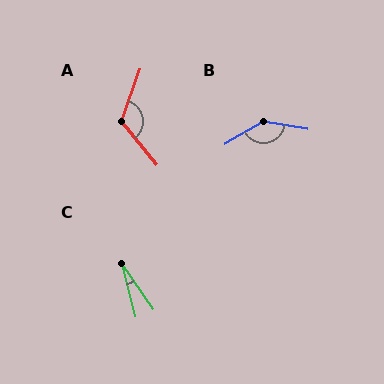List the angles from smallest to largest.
C (21°), A (121°), B (140°).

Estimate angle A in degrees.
Approximately 121 degrees.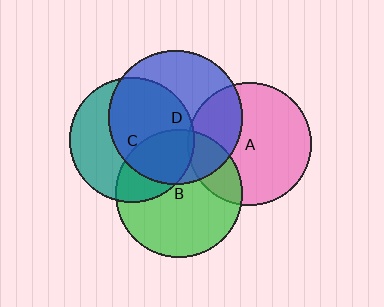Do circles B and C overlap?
Yes.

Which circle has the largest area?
Circle D (blue).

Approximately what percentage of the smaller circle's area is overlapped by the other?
Approximately 35%.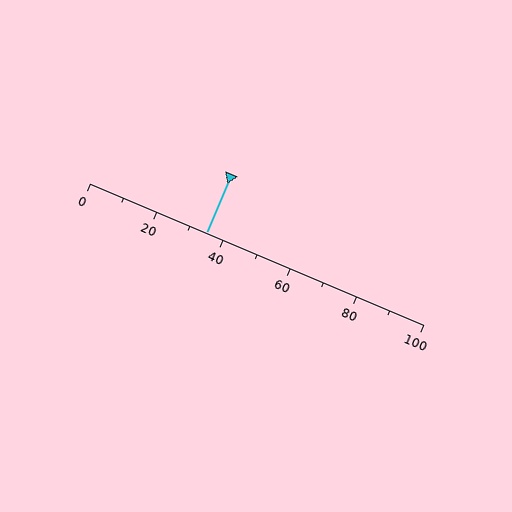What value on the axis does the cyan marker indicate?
The marker indicates approximately 35.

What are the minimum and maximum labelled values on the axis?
The axis runs from 0 to 100.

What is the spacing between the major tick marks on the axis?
The major ticks are spaced 20 apart.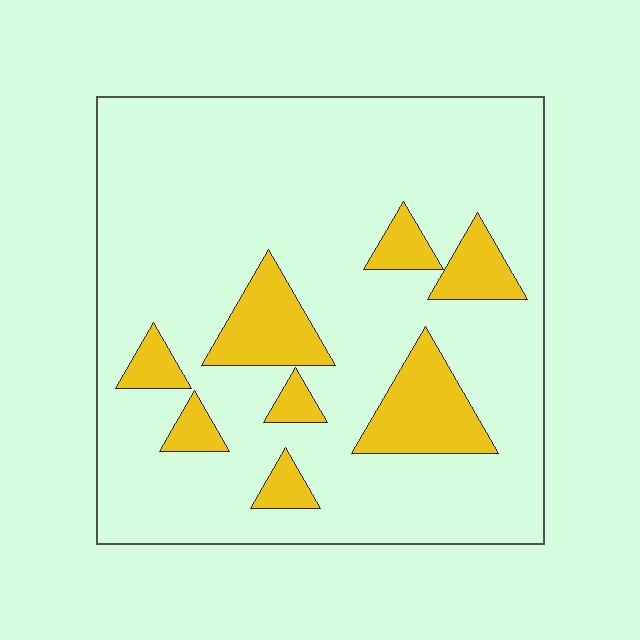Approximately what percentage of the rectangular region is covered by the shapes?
Approximately 15%.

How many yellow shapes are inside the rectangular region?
8.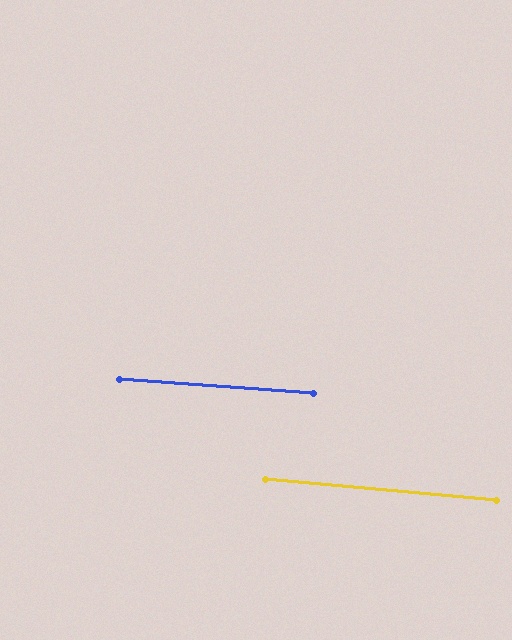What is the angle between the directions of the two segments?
Approximately 1 degree.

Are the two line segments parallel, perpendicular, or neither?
Parallel — their directions differ by only 1.0°.